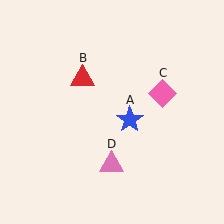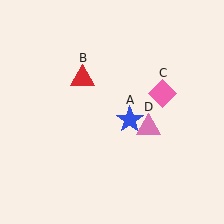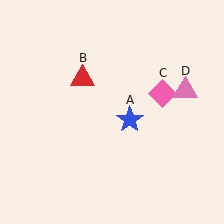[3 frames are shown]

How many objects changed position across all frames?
1 object changed position: pink triangle (object D).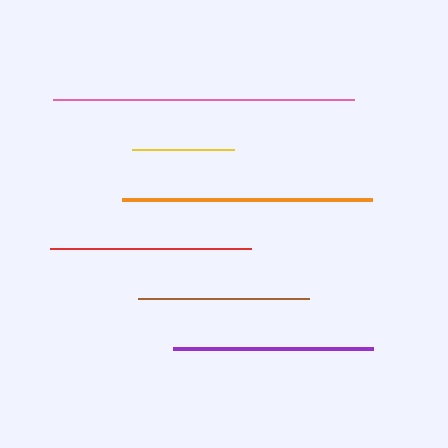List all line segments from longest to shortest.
From longest to shortest: pink, orange, red, purple, brown, yellow.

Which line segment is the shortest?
The yellow line is the shortest at approximately 102 pixels.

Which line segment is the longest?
The pink line is the longest at approximately 301 pixels.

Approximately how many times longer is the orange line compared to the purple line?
The orange line is approximately 1.2 times the length of the purple line.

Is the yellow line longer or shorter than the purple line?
The purple line is longer than the yellow line.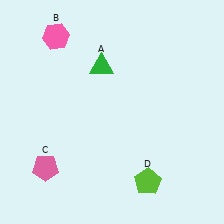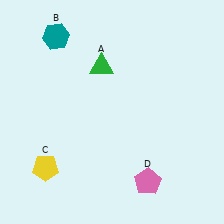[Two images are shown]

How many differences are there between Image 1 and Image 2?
There are 3 differences between the two images.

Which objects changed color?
B changed from pink to teal. C changed from pink to yellow. D changed from lime to pink.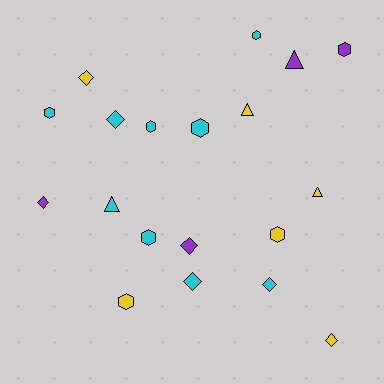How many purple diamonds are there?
There are 2 purple diamonds.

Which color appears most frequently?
Cyan, with 9 objects.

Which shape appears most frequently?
Hexagon, with 8 objects.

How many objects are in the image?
There are 19 objects.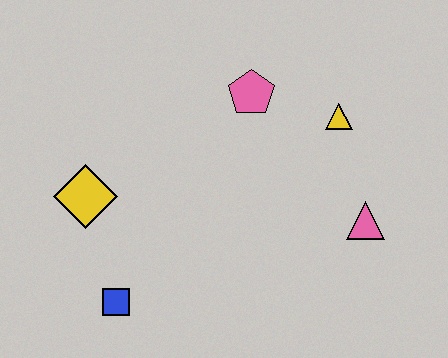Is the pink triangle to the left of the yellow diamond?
No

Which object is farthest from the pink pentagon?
The blue square is farthest from the pink pentagon.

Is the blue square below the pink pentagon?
Yes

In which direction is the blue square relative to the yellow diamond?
The blue square is below the yellow diamond.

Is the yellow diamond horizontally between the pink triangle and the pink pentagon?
No